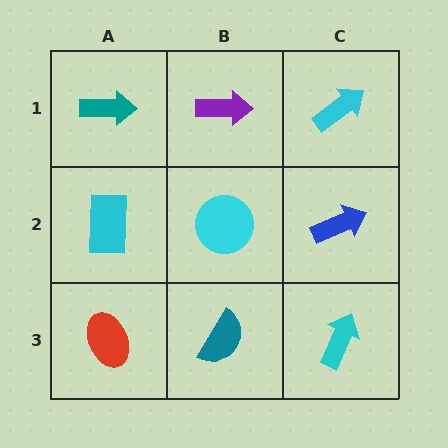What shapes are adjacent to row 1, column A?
A cyan rectangle (row 2, column A), a purple arrow (row 1, column B).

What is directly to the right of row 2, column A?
A cyan circle.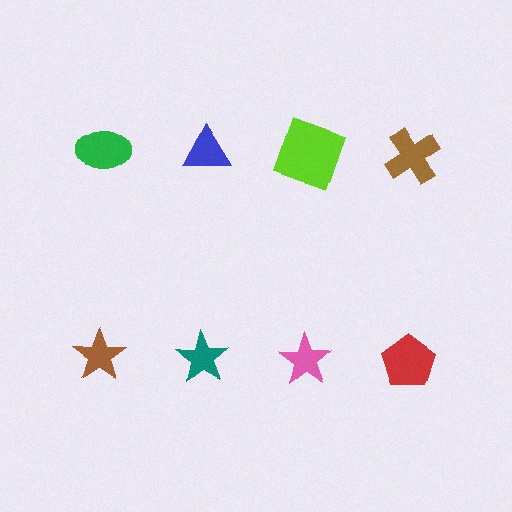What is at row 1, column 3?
A lime square.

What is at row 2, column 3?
A pink star.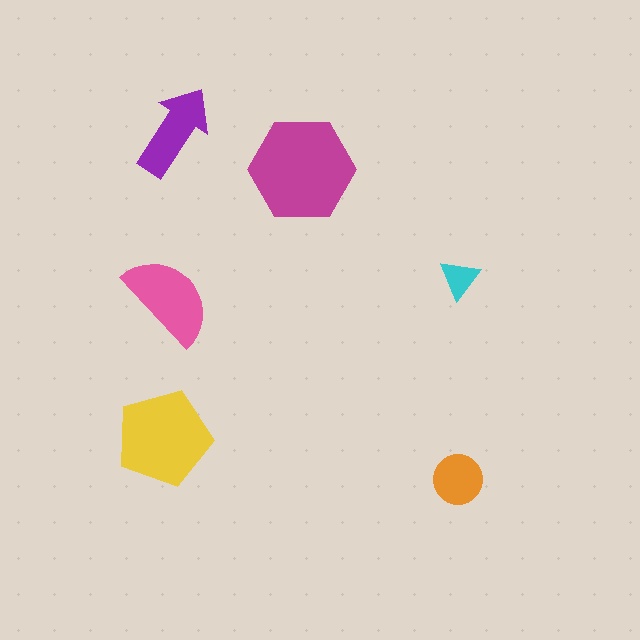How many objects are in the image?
There are 6 objects in the image.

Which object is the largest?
The magenta hexagon.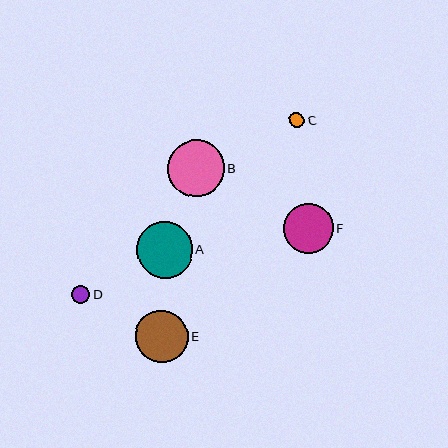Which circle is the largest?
Circle B is the largest with a size of approximately 57 pixels.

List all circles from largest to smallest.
From largest to smallest: B, A, E, F, D, C.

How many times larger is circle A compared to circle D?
Circle A is approximately 3.1 times the size of circle D.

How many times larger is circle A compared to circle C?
Circle A is approximately 3.7 times the size of circle C.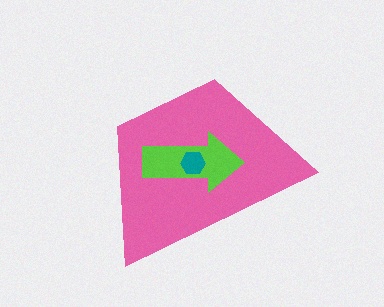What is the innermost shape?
The teal hexagon.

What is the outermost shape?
The pink trapezoid.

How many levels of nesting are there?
3.